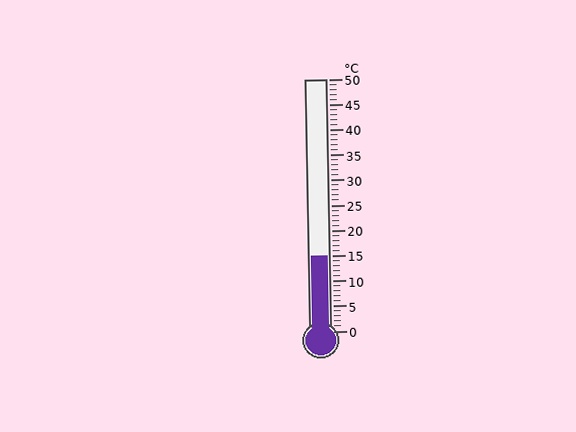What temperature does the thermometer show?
The thermometer shows approximately 15°C.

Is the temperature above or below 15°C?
The temperature is at 15°C.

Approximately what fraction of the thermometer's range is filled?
The thermometer is filled to approximately 30% of its range.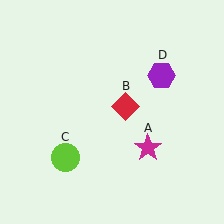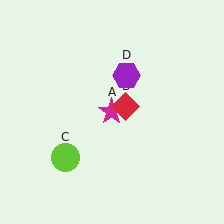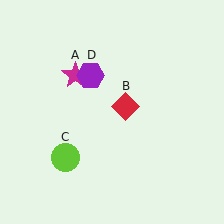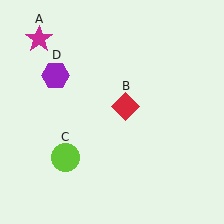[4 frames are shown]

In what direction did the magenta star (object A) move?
The magenta star (object A) moved up and to the left.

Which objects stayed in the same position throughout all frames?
Red diamond (object B) and lime circle (object C) remained stationary.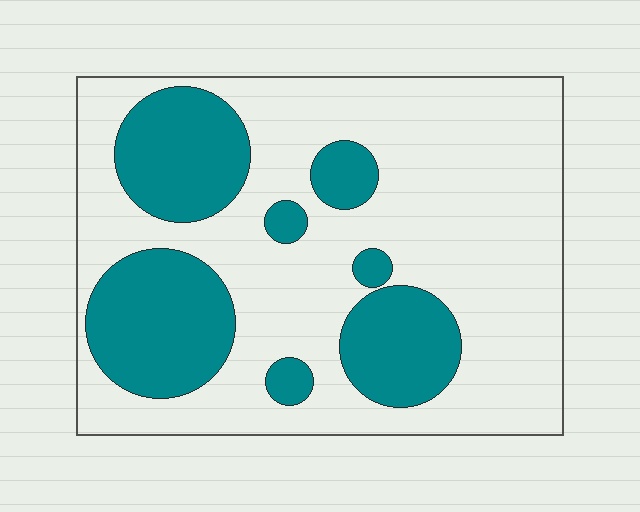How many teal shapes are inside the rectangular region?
7.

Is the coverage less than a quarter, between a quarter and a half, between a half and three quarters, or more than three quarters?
Between a quarter and a half.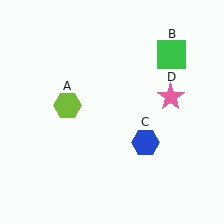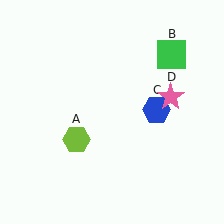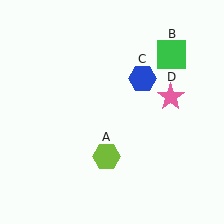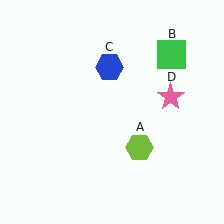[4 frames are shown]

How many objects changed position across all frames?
2 objects changed position: lime hexagon (object A), blue hexagon (object C).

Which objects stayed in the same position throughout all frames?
Green square (object B) and pink star (object D) remained stationary.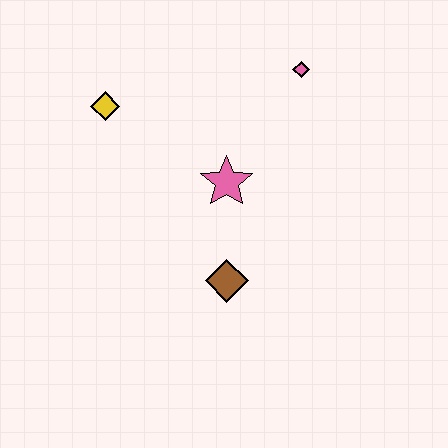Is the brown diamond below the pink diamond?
Yes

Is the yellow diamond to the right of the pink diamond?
No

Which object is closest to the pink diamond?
The pink star is closest to the pink diamond.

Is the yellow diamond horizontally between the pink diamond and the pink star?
No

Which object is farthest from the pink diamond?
The brown diamond is farthest from the pink diamond.